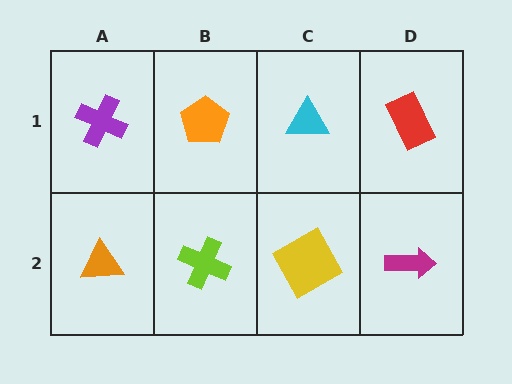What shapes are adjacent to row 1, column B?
A lime cross (row 2, column B), a purple cross (row 1, column A), a cyan triangle (row 1, column C).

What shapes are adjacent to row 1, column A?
An orange triangle (row 2, column A), an orange pentagon (row 1, column B).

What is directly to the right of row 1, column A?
An orange pentagon.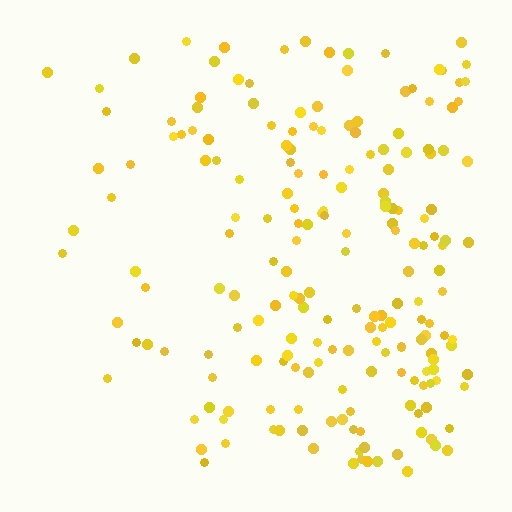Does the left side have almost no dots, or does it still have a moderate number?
Still a moderate number, just noticeably fewer than the right.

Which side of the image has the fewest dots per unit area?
The left.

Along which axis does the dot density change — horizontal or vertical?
Horizontal.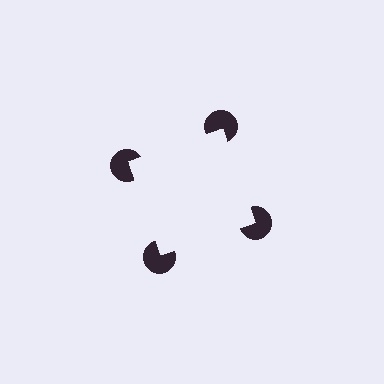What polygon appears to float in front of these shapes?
An illusory square — its edges are inferred from the aligned wedge cuts in the pac-man discs, not physically drawn.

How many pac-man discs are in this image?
There are 4 — one at each vertex of the illusory square.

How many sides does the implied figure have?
4 sides.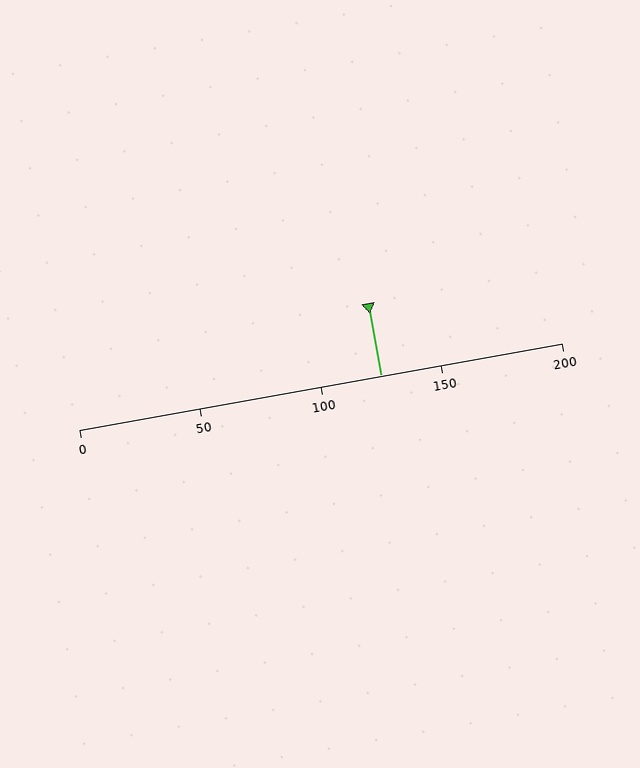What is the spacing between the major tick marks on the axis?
The major ticks are spaced 50 apart.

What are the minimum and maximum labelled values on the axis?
The axis runs from 0 to 200.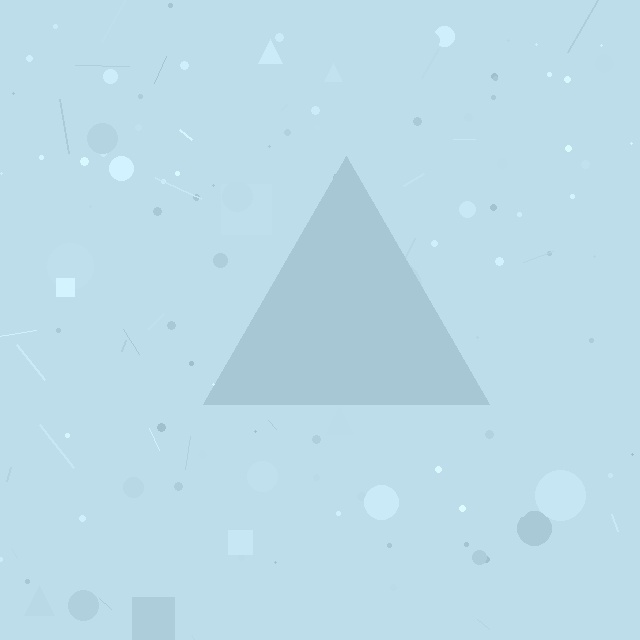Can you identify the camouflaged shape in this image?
The camouflaged shape is a triangle.